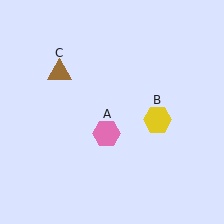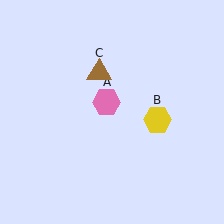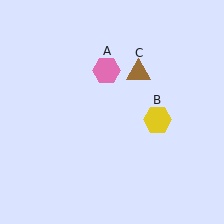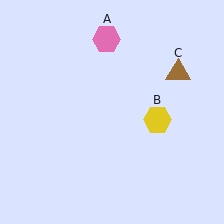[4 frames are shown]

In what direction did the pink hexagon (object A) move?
The pink hexagon (object A) moved up.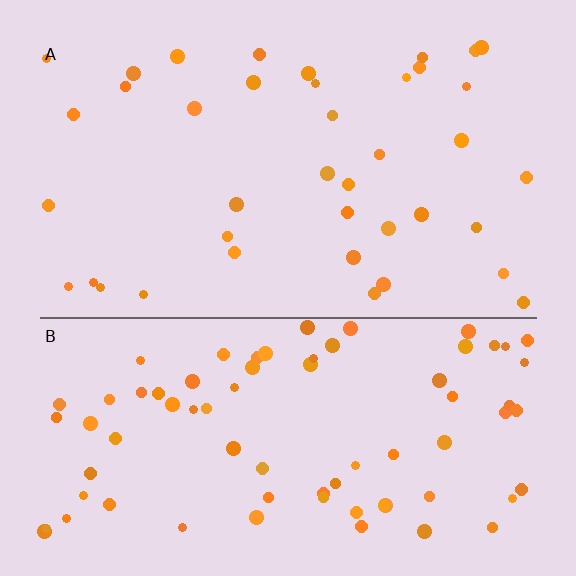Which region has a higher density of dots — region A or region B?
B (the bottom).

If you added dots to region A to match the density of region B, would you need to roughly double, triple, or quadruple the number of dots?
Approximately double.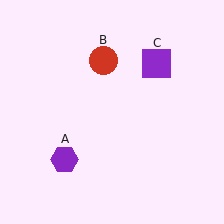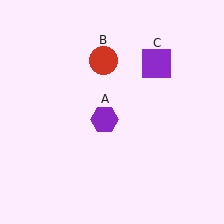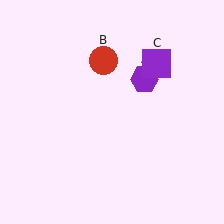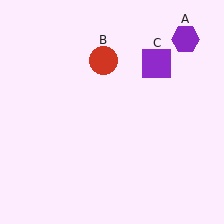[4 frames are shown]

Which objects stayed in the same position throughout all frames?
Red circle (object B) and purple square (object C) remained stationary.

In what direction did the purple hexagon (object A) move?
The purple hexagon (object A) moved up and to the right.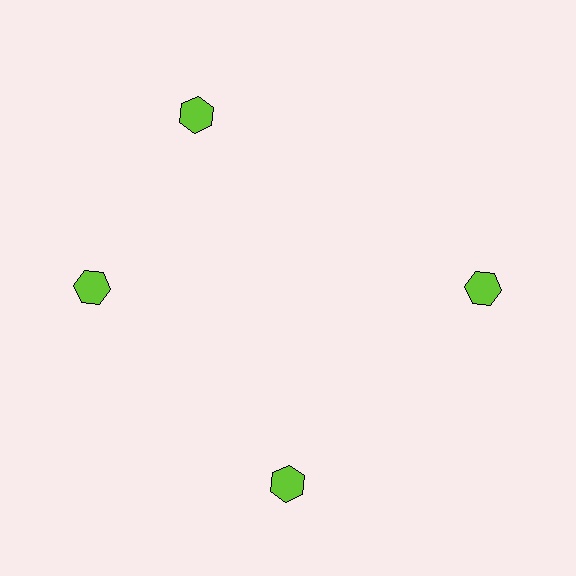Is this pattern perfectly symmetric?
No. The 4 lime hexagons are arranged in a ring, but one element near the 12 o'clock position is rotated out of alignment along the ring, breaking the 4-fold rotational symmetry.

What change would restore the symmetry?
The symmetry would be restored by rotating it back into even spacing with its neighbors so that all 4 hexagons sit at equal angles and equal distance from the center.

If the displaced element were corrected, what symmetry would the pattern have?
It would have 4-fold rotational symmetry — the pattern would map onto itself every 90 degrees.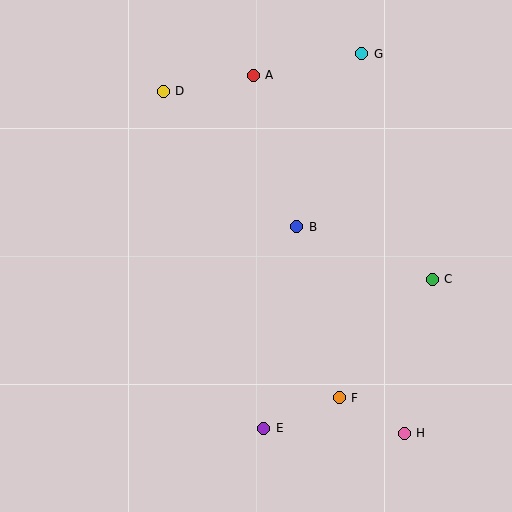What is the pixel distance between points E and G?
The distance between E and G is 387 pixels.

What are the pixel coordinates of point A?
Point A is at (253, 75).